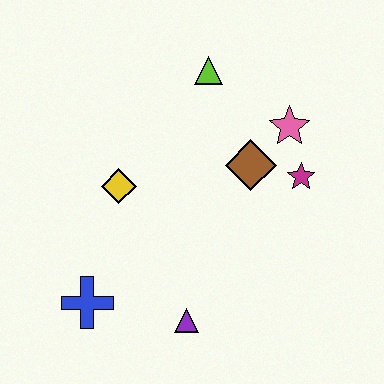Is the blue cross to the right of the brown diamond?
No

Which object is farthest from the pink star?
The blue cross is farthest from the pink star.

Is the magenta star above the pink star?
No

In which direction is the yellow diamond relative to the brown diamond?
The yellow diamond is to the left of the brown diamond.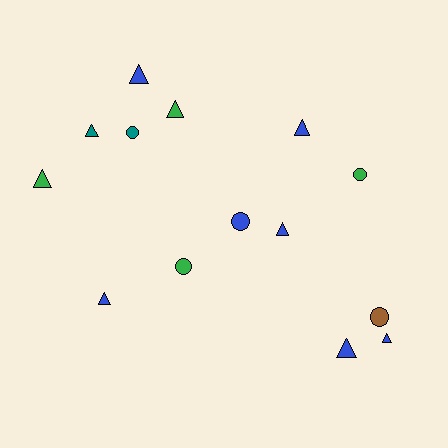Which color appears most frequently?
Blue, with 7 objects.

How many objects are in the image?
There are 14 objects.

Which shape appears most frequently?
Triangle, with 9 objects.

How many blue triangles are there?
There are 6 blue triangles.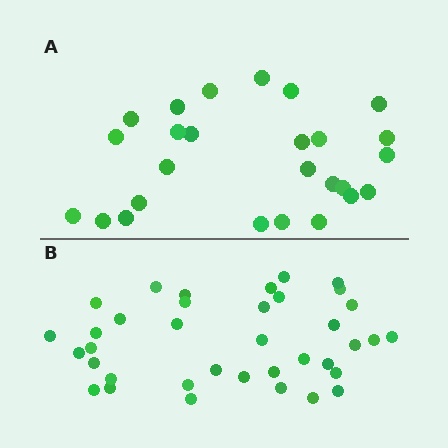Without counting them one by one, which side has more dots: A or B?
Region B (the bottom region) has more dots.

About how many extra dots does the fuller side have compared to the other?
Region B has roughly 12 or so more dots than region A.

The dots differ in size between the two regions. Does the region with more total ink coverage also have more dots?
No. Region A has more total ink coverage because its dots are larger, but region B actually contains more individual dots. Total area can be misleading — the number of items is what matters here.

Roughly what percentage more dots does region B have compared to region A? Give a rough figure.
About 40% more.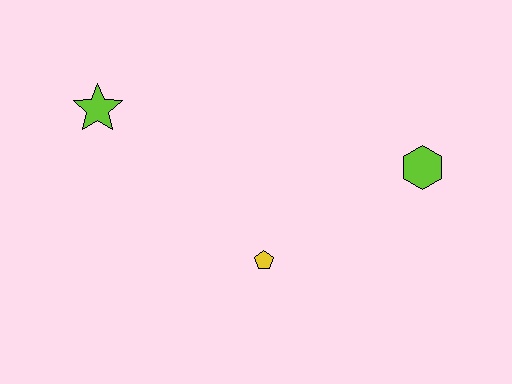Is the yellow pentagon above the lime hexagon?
No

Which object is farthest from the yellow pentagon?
The lime star is farthest from the yellow pentagon.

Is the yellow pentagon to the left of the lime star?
No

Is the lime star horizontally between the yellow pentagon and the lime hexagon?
No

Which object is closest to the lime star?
The yellow pentagon is closest to the lime star.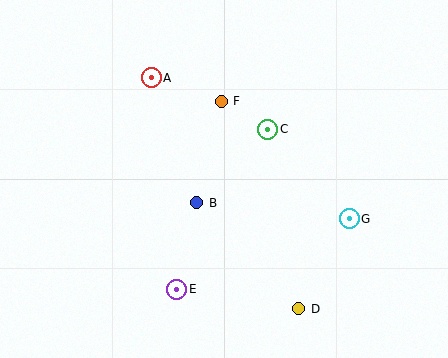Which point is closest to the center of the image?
Point B at (197, 203) is closest to the center.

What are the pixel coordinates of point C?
Point C is at (268, 129).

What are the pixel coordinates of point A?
Point A is at (151, 78).